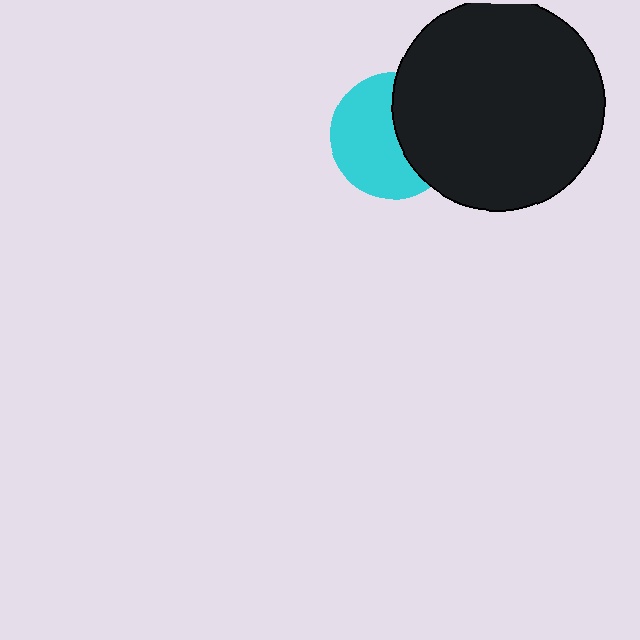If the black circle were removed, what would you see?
You would see the complete cyan circle.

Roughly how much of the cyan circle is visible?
About half of it is visible (roughly 59%).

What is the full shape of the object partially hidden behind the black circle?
The partially hidden object is a cyan circle.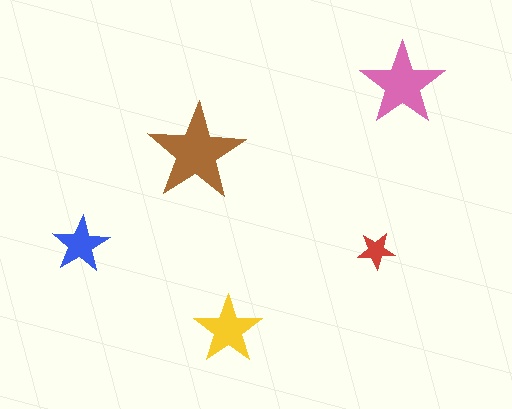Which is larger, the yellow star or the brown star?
The brown one.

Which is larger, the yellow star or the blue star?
The yellow one.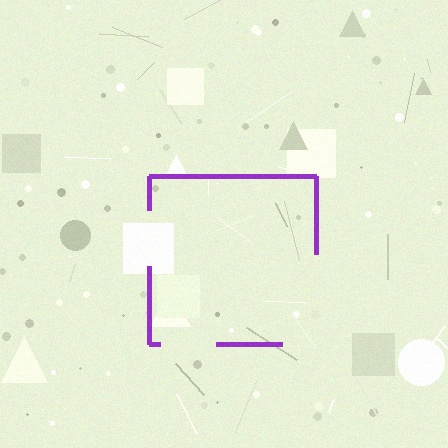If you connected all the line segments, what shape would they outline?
They would outline a square.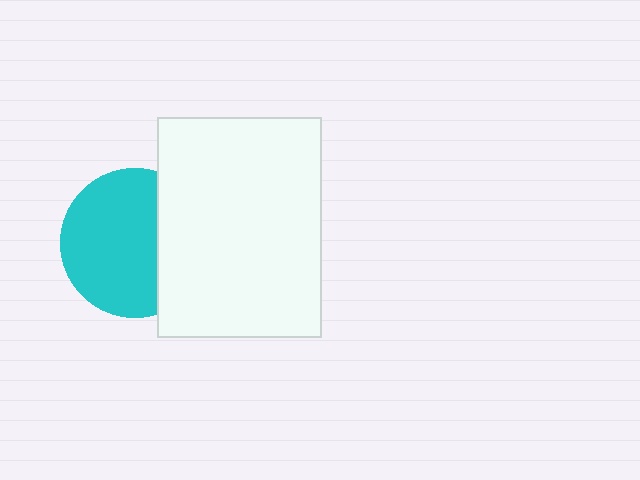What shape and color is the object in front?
The object in front is a white rectangle.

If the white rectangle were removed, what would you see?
You would see the complete cyan circle.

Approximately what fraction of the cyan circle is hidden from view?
Roughly 31% of the cyan circle is hidden behind the white rectangle.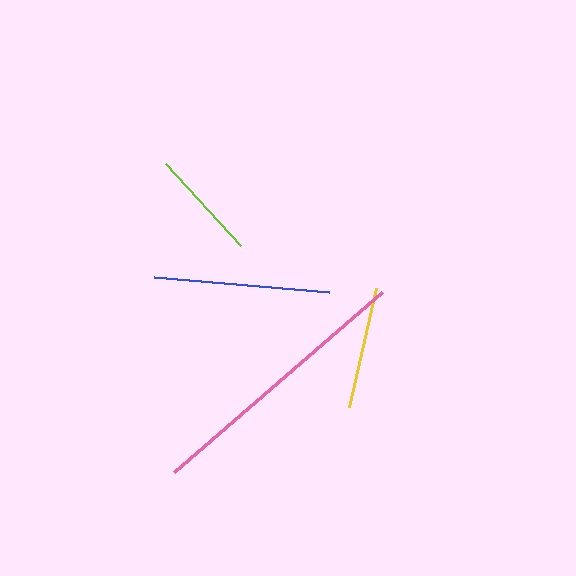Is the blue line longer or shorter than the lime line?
The blue line is longer than the lime line.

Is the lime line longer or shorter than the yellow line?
The yellow line is longer than the lime line.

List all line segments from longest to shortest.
From longest to shortest: pink, blue, yellow, lime.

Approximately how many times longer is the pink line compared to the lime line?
The pink line is approximately 2.5 times the length of the lime line.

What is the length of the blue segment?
The blue segment is approximately 176 pixels long.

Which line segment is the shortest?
The lime line is the shortest at approximately 111 pixels.